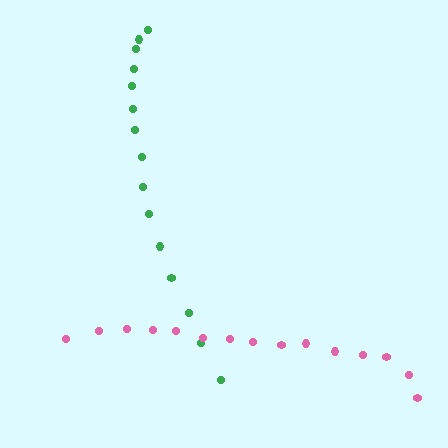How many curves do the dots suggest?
There are 2 distinct paths.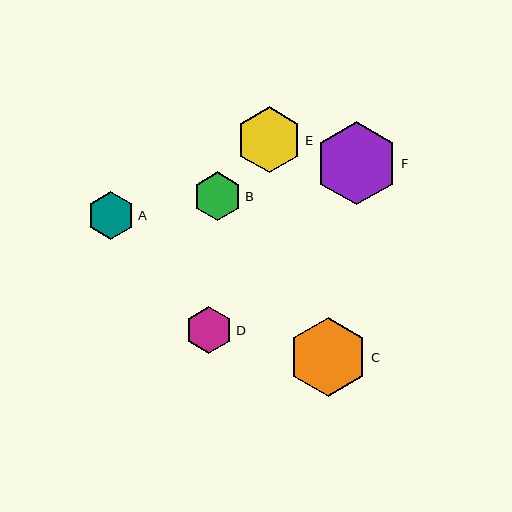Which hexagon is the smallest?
Hexagon D is the smallest with a size of approximately 48 pixels.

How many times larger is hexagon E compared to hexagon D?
Hexagon E is approximately 1.4 times the size of hexagon D.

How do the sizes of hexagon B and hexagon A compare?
Hexagon B and hexagon A are approximately the same size.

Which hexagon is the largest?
Hexagon F is the largest with a size of approximately 83 pixels.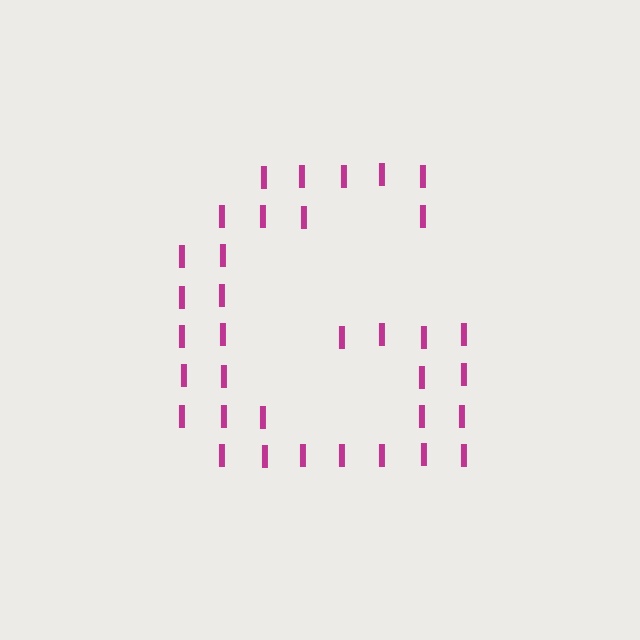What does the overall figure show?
The overall figure shows the letter G.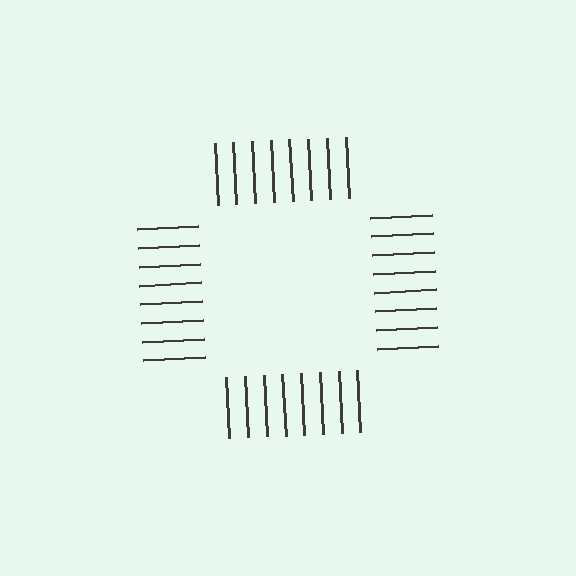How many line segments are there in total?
32 — 8 along each of the 4 edges.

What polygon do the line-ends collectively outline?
An illusory square — the line segments terminate on its edges but no continuous stroke is drawn.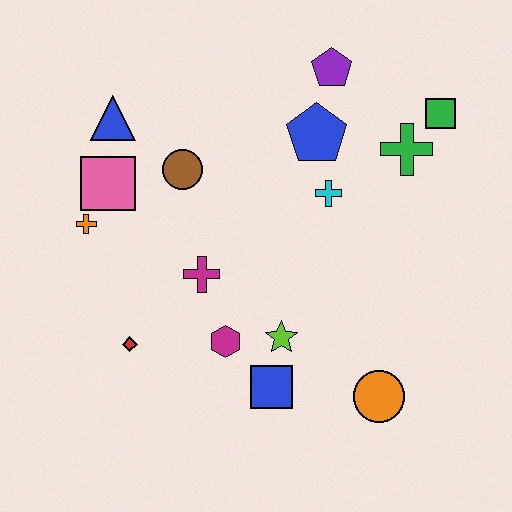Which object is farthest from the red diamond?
The green square is farthest from the red diamond.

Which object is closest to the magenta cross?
The magenta hexagon is closest to the magenta cross.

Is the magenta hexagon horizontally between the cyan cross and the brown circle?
Yes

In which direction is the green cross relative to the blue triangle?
The green cross is to the right of the blue triangle.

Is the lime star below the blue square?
No